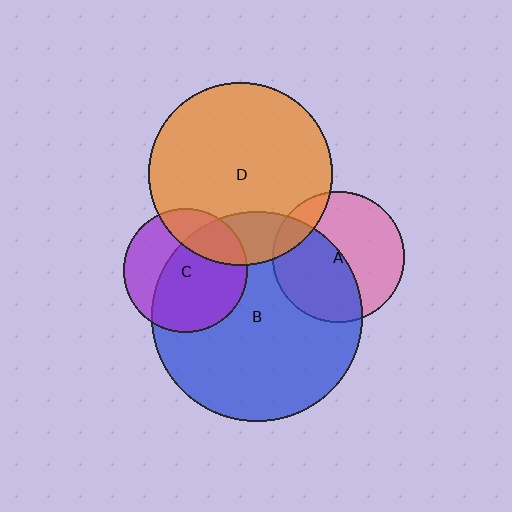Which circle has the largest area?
Circle B (blue).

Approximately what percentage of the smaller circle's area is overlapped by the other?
Approximately 65%.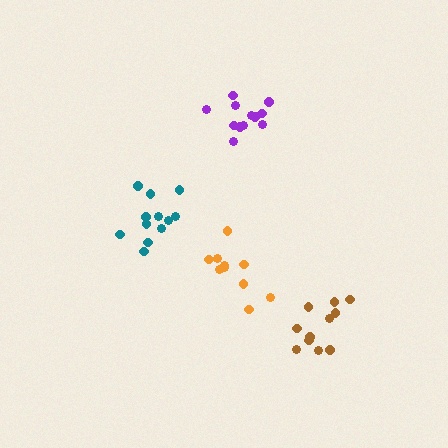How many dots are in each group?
Group 1: 12 dots, Group 2: 12 dots, Group 3: 11 dots, Group 4: 10 dots (45 total).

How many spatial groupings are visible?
There are 4 spatial groupings.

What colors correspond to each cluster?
The clusters are colored: purple, teal, brown, orange.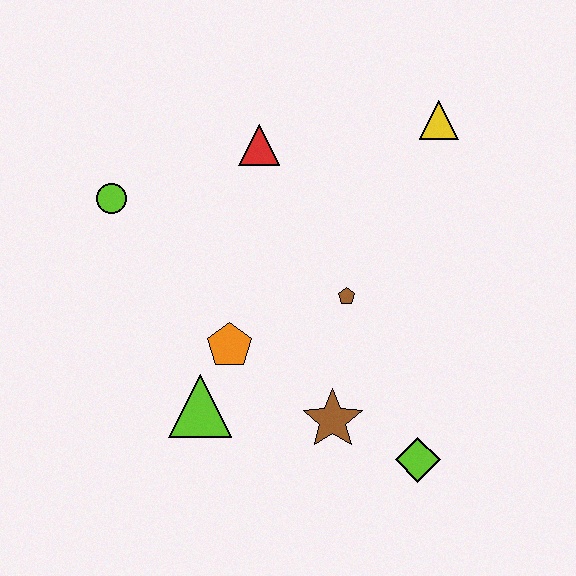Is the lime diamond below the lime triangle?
Yes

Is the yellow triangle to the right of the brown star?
Yes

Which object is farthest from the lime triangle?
The yellow triangle is farthest from the lime triangle.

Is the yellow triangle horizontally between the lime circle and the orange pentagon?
No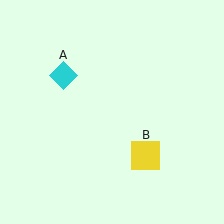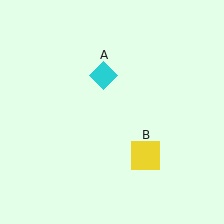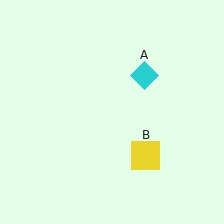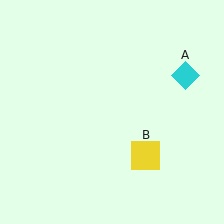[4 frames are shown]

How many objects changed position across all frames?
1 object changed position: cyan diamond (object A).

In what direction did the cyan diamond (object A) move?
The cyan diamond (object A) moved right.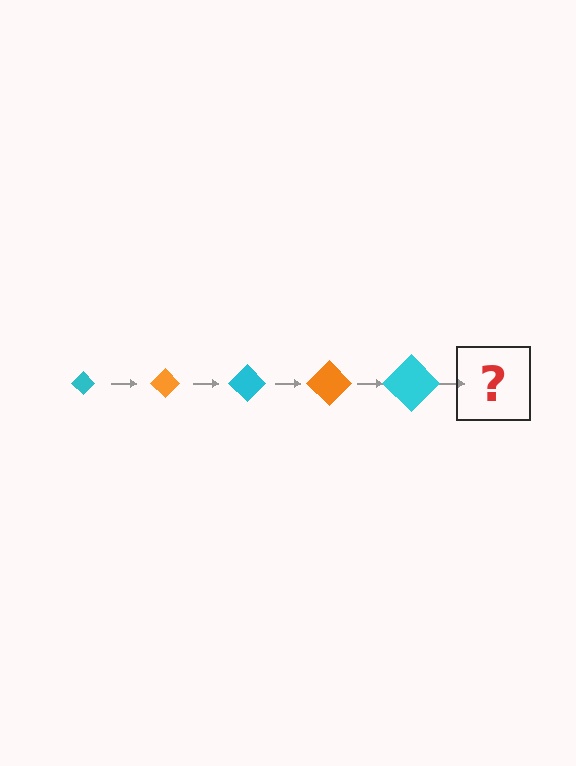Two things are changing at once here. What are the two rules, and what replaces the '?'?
The two rules are that the diamond grows larger each step and the color cycles through cyan and orange. The '?' should be an orange diamond, larger than the previous one.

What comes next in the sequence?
The next element should be an orange diamond, larger than the previous one.